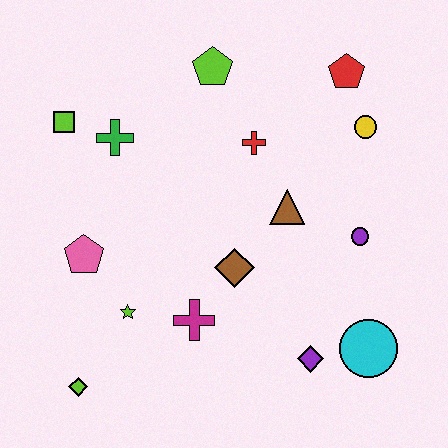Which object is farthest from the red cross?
The lime diamond is farthest from the red cross.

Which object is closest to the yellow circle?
The red pentagon is closest to the yellow circle.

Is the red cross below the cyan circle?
No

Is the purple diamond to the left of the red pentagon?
Yes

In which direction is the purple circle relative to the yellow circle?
The purple circle is below the yellow circle.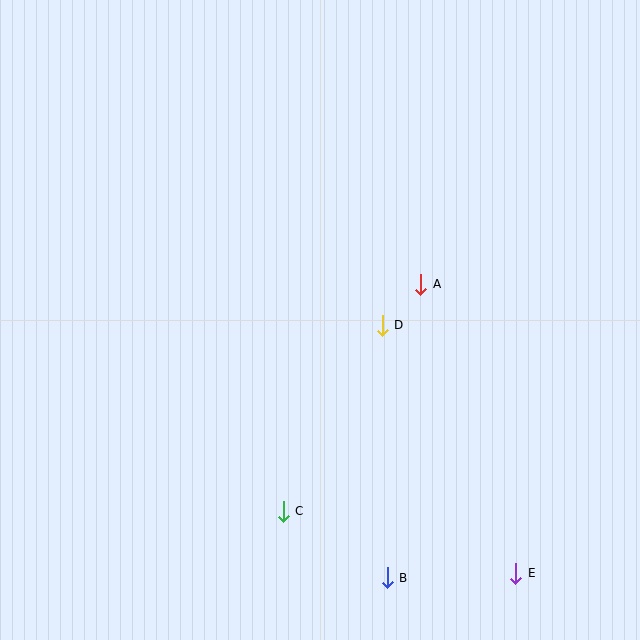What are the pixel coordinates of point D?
Point D is at (382, 325).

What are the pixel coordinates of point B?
Point B is at (387, 578).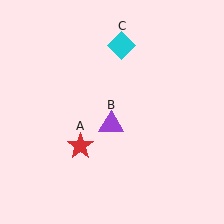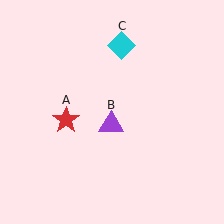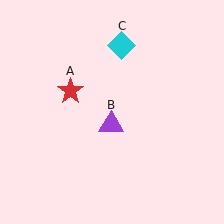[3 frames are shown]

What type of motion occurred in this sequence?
The red star (object A) rotated clockwise around the center of the scene.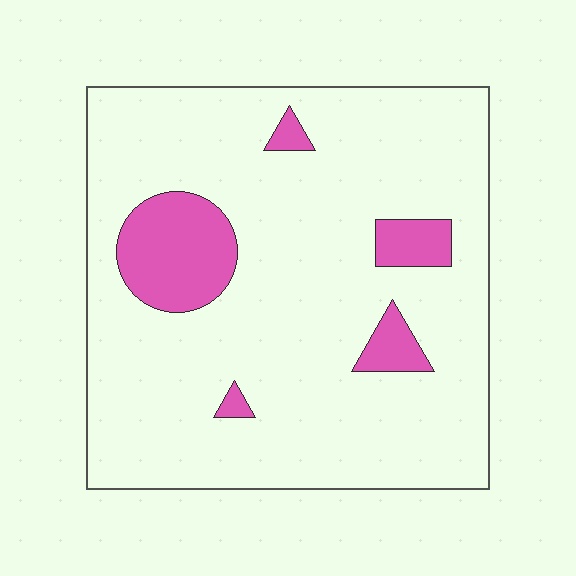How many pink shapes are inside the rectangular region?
5.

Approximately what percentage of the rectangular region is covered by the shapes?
Approximately 15%.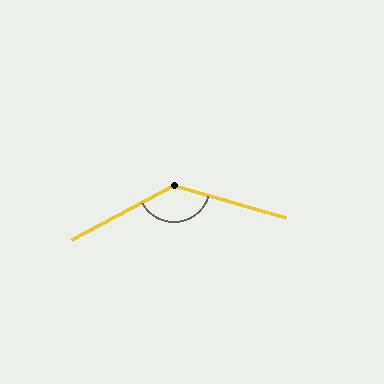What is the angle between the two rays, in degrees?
Approximately 136 degrees.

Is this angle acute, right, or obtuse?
It is obtuse.